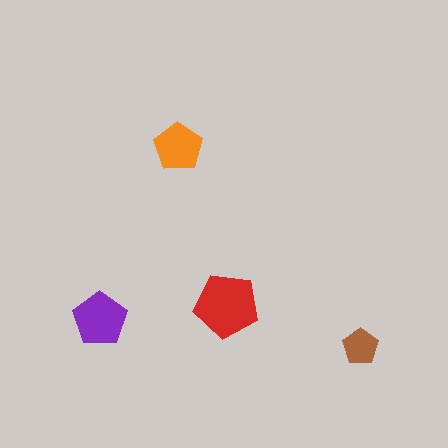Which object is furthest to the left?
The purple pentagon is leftmost.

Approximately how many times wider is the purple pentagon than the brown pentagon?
About 1.5 times wider.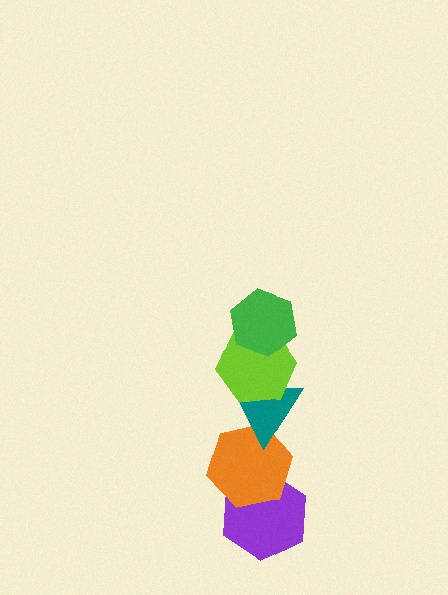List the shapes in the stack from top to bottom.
From top to bottom: the green hexagon, the lime hexagon, the teal triangle, the orange hexagon, the purple hexagon.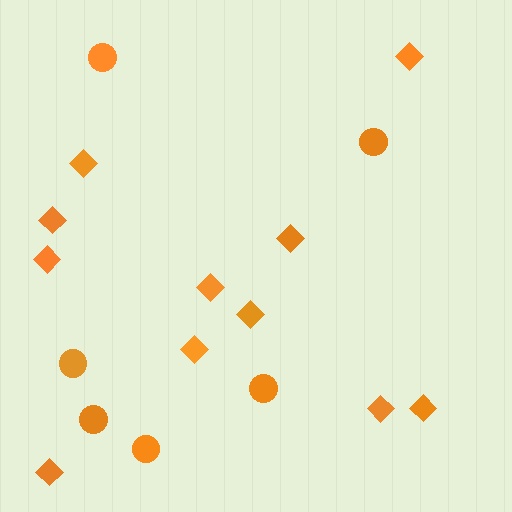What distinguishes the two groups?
There are 2 groups: one group of circles (6) and one group of diamonds (11).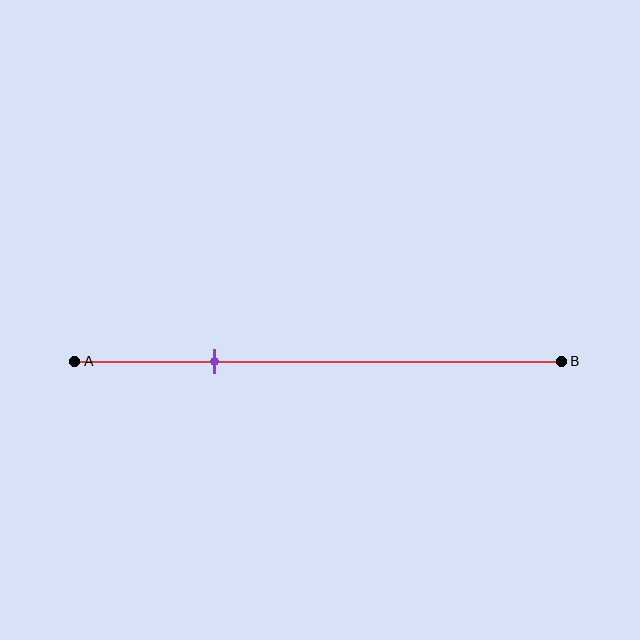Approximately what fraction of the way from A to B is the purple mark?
The purple mark is approximately 30% of the way from A to B.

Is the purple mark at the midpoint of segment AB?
No, the mark is at about 30% from A, not at the 50% midpoint.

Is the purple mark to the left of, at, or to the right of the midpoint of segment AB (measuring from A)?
The purple mark is to the left of the midpoint of segment AB.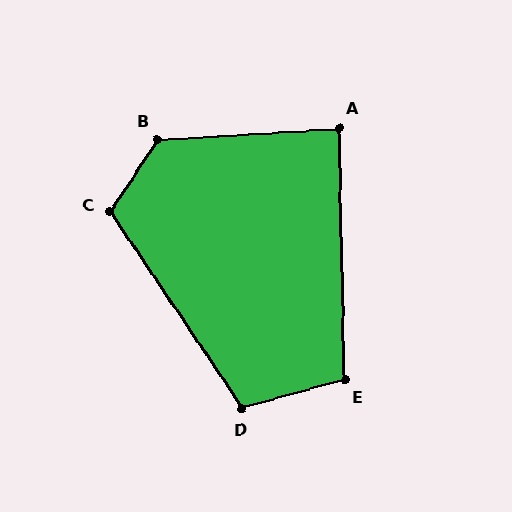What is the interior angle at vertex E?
Approximately 104 degrees (obtuse).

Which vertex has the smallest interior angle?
A, at approximately 88 degrees.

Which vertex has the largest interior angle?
B, at approximately 127 degrees.